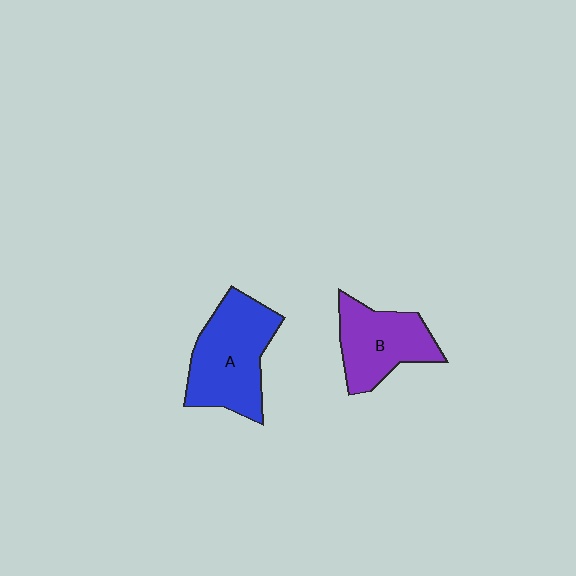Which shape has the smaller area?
Shape B (purple).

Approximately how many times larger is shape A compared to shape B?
Approximately 1.3 times.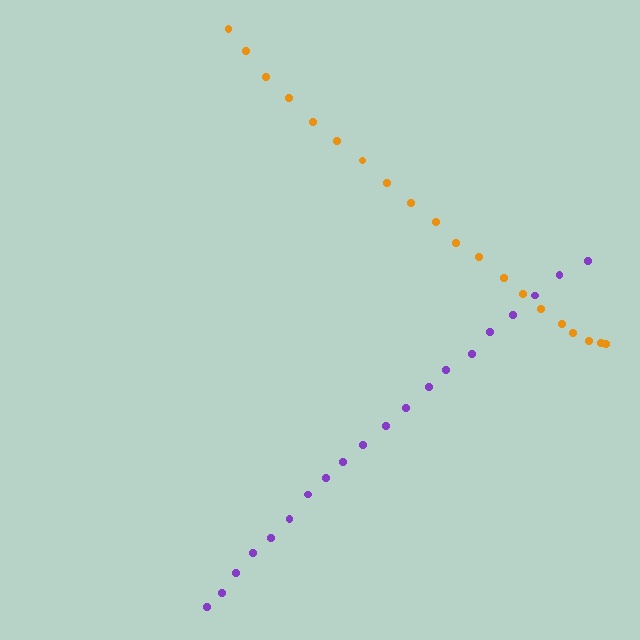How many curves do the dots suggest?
There are 2 distinct paths.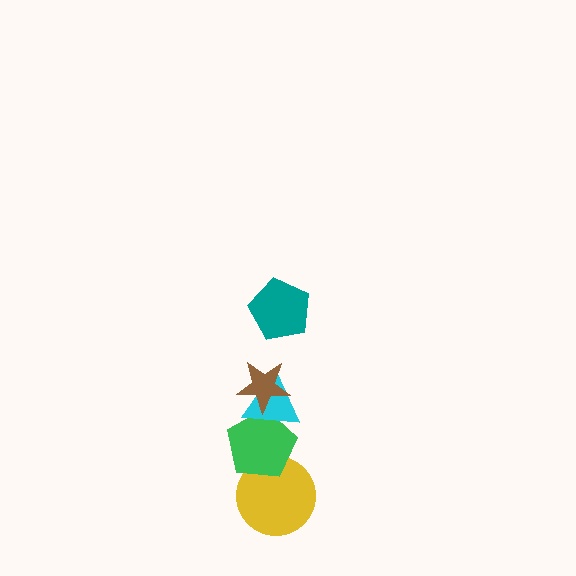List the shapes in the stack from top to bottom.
From top to bottom: the teal pentagon, the brown star, the cyan triangle, the green pentagon, the yellow circle.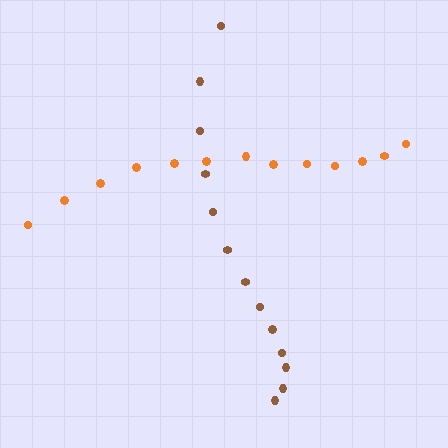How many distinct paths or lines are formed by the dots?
There are 2 distinct paths.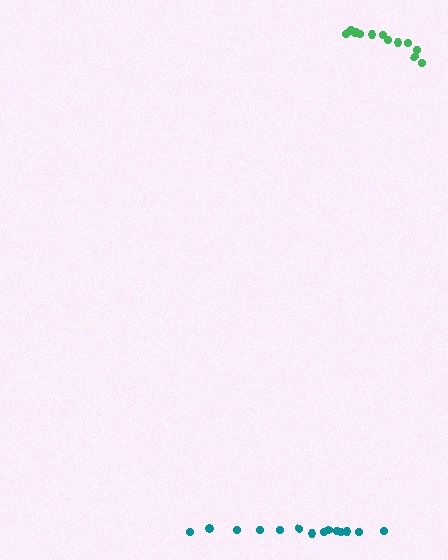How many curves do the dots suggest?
There are 2 distinct paths.